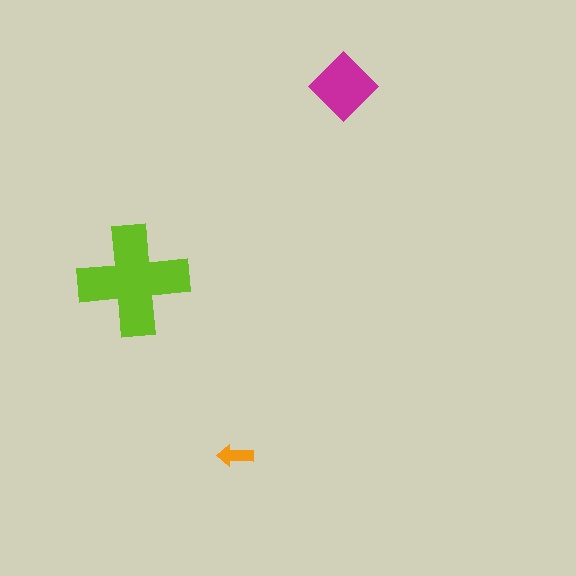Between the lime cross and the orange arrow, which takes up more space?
The lime cross.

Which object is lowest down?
The orange arrow is bottommost.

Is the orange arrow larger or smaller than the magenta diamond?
Smaller.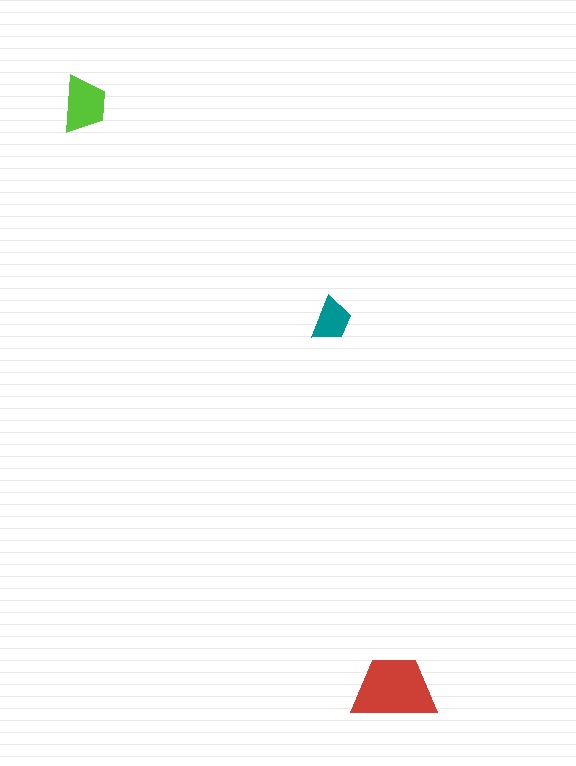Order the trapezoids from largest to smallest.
the red one, the lime one, the teal one.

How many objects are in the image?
There are 3 objects in the image.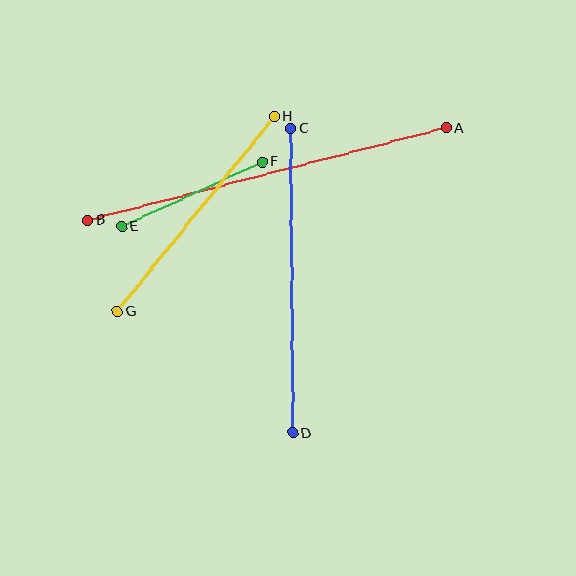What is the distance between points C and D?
The distance is approximately 305 pixels.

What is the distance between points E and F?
The distance is approximately 155 pixels.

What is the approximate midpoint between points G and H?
The midpoint is at approximately (196, 214) pixels.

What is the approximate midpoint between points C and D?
The midpoint is at approximately (292, 280) pixels.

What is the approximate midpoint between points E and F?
The midpoint is at approximately (192, 194) pixels.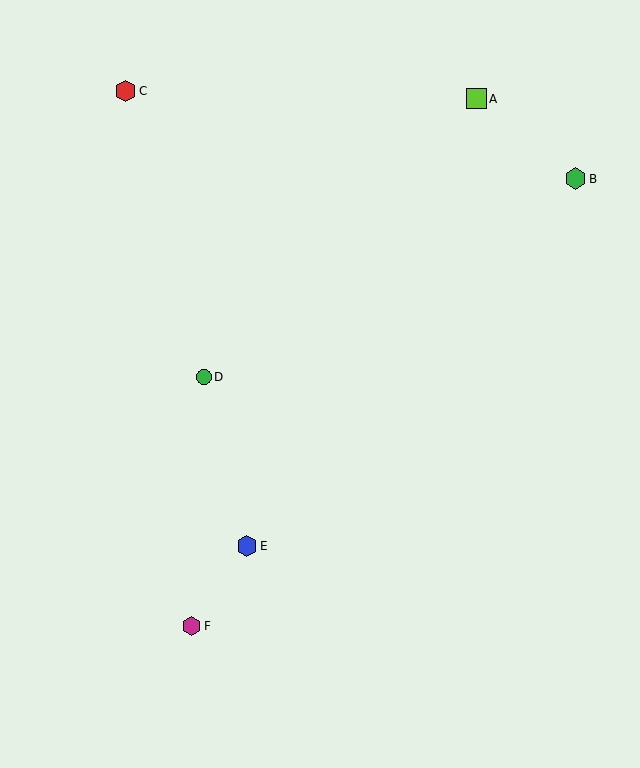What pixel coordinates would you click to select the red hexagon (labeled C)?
Click at (125, 91) to select the red hexagon C.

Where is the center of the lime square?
The center of the lime square is at (476, 99).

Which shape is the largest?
The green hexagon (labeled B) is the largest.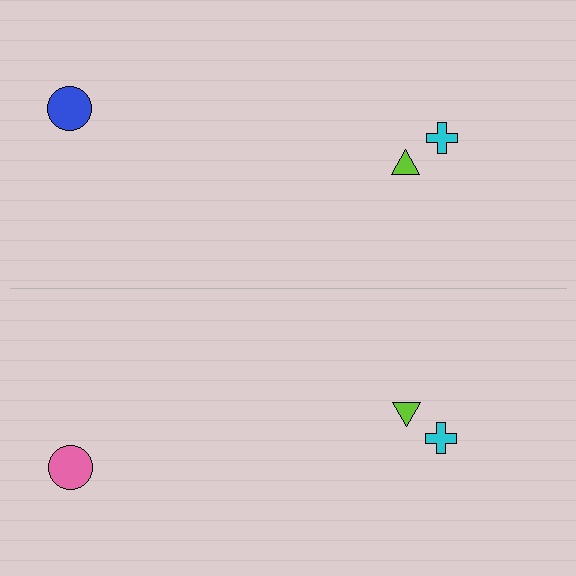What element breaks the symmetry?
The pink circle on the bottom side breaks the symmetry — its mirror counterpart is blue.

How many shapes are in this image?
There are 6 shapes in this image.